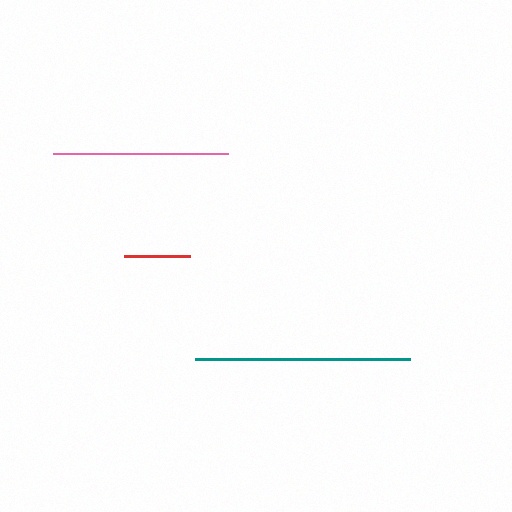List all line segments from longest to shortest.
From longest to shortest: teal, pink, red.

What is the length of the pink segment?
The pink segment is approximately 175 pixels long.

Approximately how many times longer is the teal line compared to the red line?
The teal line is approximately 3.3 times the length of the red line.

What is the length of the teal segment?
The teal segment is approximately 215 pixels long.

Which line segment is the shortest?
The red line is the shortest at approximately 66 pixels.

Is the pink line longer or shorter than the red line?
The pink line is longer than the red line.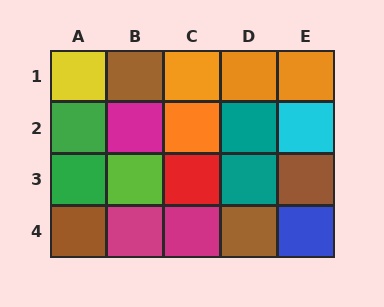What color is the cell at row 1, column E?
Orange.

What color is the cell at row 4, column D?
Brown.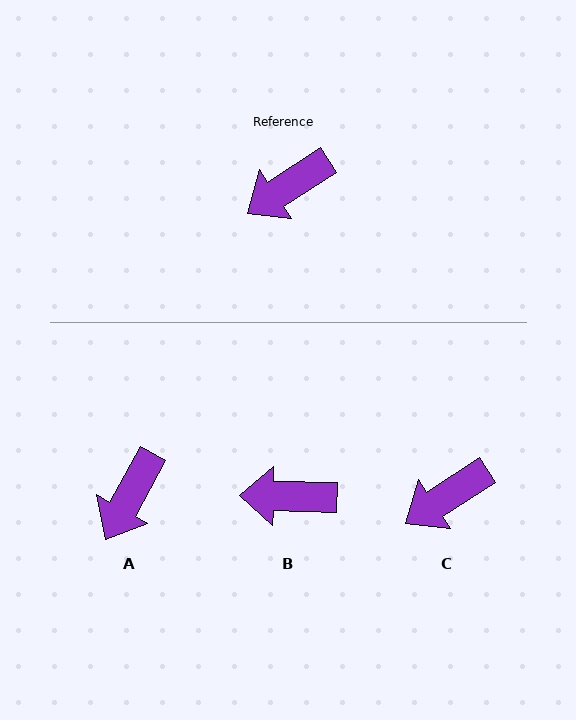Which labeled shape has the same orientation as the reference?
C.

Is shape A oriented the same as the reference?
No, it is off by about 28 degrees.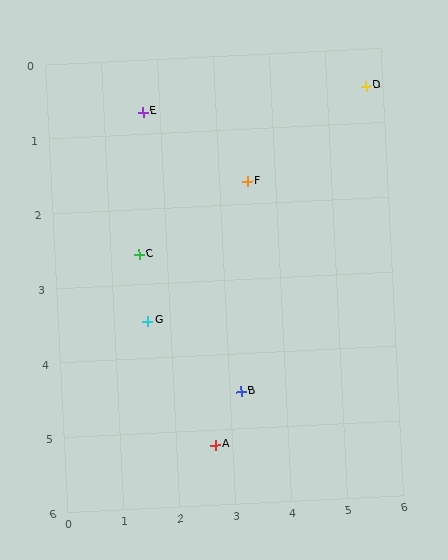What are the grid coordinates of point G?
Point G is at approximately (1.6, 3.5).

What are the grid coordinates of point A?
Point A is at approximately (2.7, 5.2).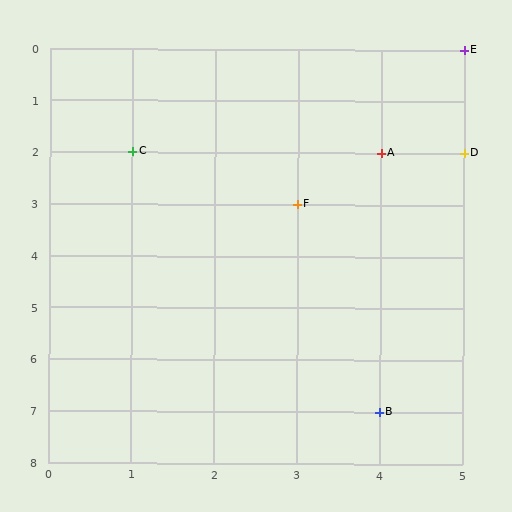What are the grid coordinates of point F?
Point F is at grid coordinates (3, 3).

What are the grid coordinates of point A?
Point A is at grid coordinates (4, 2).